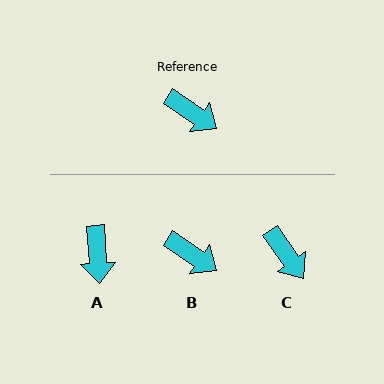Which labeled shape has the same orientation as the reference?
B.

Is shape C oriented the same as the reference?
No, it is off by about 21 degrees.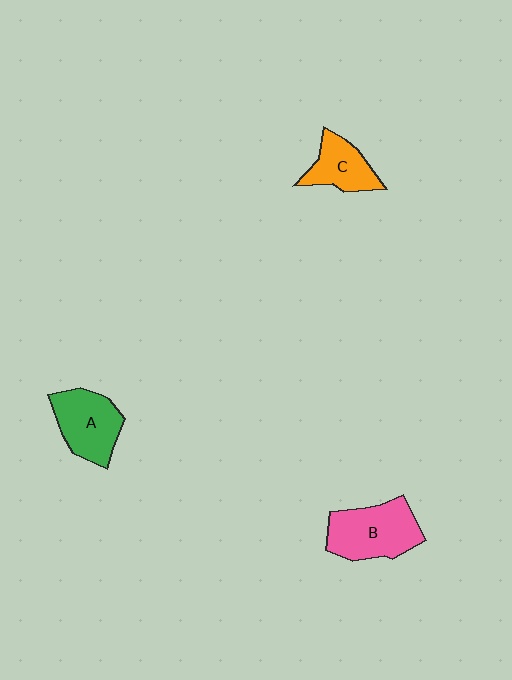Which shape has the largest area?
Shape B (pink).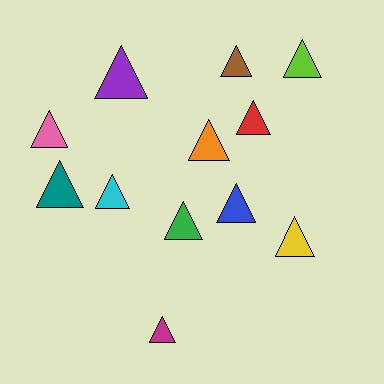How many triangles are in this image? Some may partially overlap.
There are 12 triangles.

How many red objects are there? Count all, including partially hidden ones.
There is 1 red object.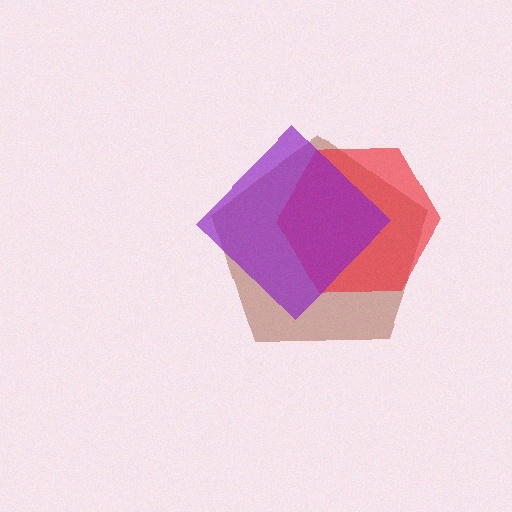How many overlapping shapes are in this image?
There are 3 overlapping shapes in the image.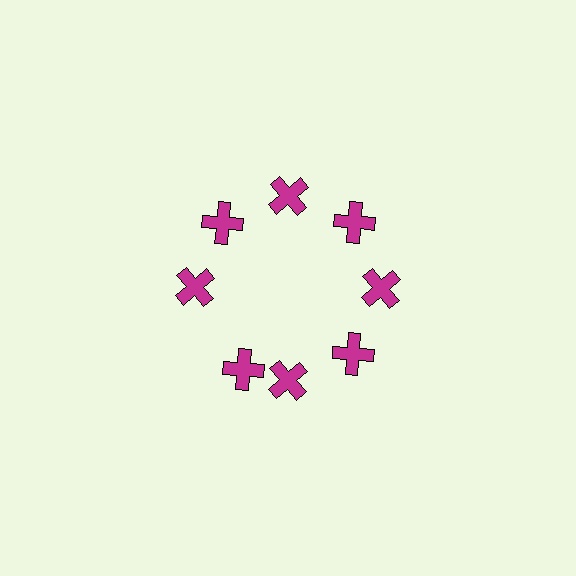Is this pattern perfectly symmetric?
No. The 8 magenta crosses are arranged in a ring, but one element near the 8 o'clock position is rotated out of alignment along the ring, breaking the 8-fold rotational symmetry.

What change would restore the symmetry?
The symmetry would be restored by rotating it back into even spacing with its neighbors so that all 8 crosses sit at equal angles and equal distance from the center.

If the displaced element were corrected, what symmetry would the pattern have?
It would have 8-fold rotational symmetry — the pattern would map onto itself every 45 degrees.